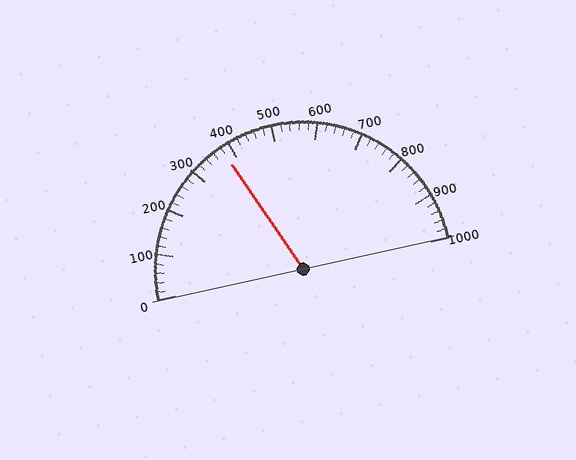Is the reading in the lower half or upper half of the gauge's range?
The reading is in the lower half of the range (0 to 1000).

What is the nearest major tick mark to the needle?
The nearest major tick mark is 400.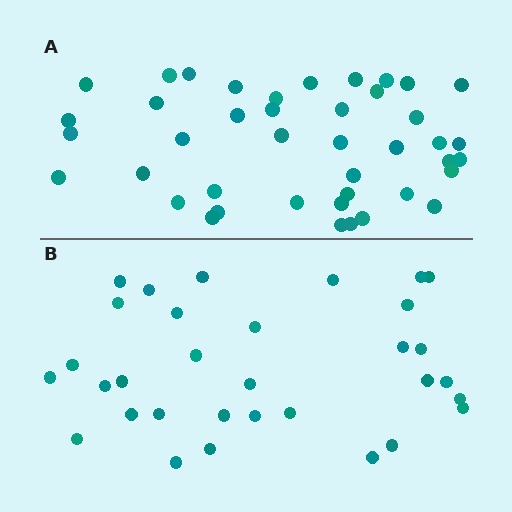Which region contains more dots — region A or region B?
Region A (the top region) has more dots.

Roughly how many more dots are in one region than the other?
Region A has roughly 10 or so more dots than region B.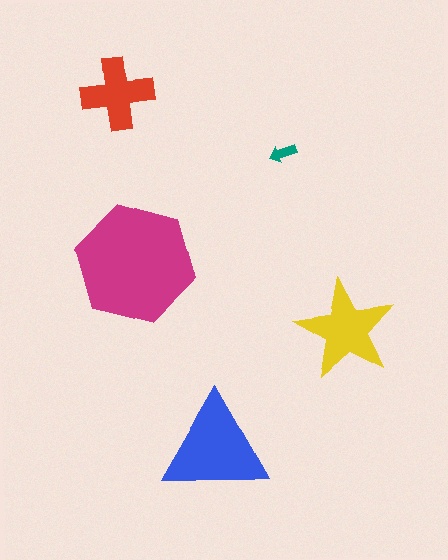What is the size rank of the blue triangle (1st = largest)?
2nd.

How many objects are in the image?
There are 5 objects in the image.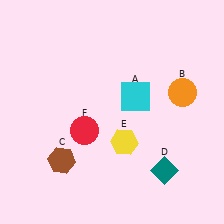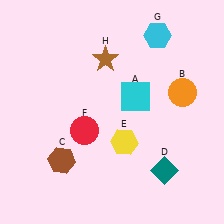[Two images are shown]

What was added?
A cyan hexagon (G), a brown star (H) were added in Image 2.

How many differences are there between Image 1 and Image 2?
There are 2 differences between the two images.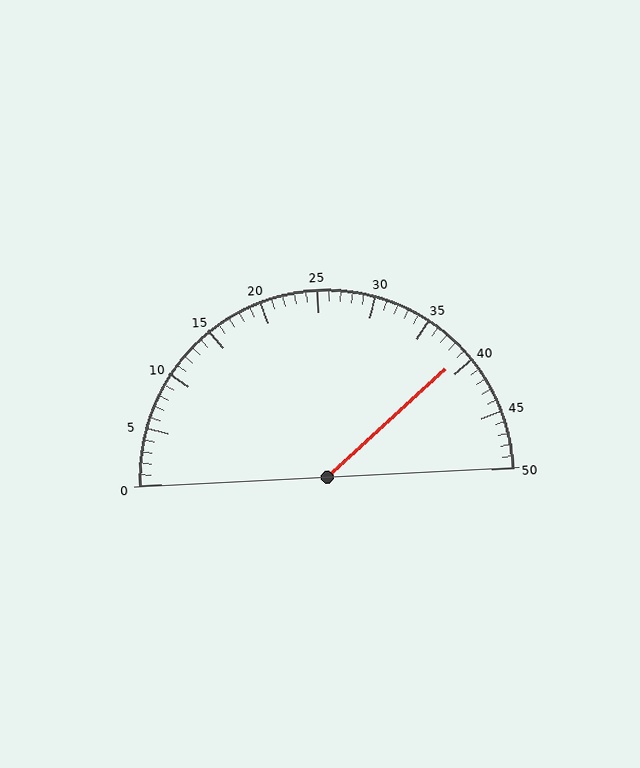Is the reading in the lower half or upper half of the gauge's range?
The reading is in the upper half of the range (0 to 50).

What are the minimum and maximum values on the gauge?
The gauge ranges from 0 to 50.